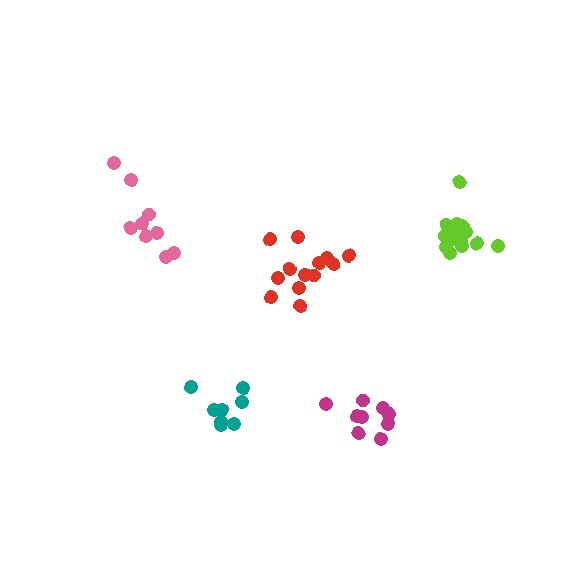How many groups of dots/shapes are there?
There are 5 groups.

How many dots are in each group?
Group 1: 9 dots, Group 2: 10 dots, Group 3: 13 dots, Group 4: 8 dots, Group 5: 14 dots (54 total).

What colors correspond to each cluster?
The clusters are colored: pink, magenta, red, teal, lime.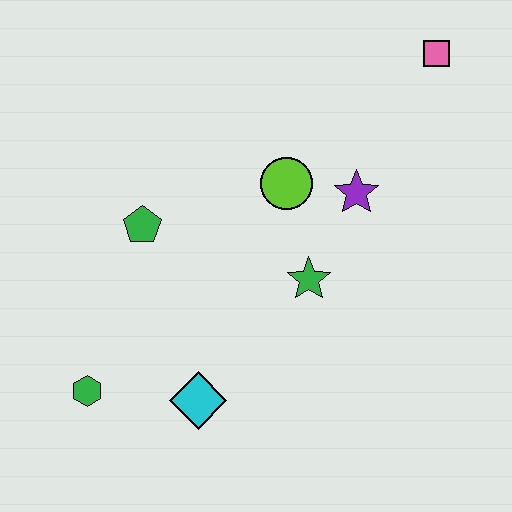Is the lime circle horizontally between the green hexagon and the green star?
Yes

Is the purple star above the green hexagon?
Yes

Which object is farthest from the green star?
The pink square is farthest from the green star.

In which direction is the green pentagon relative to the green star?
The green pentagon is to the left of the green star.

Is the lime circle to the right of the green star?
No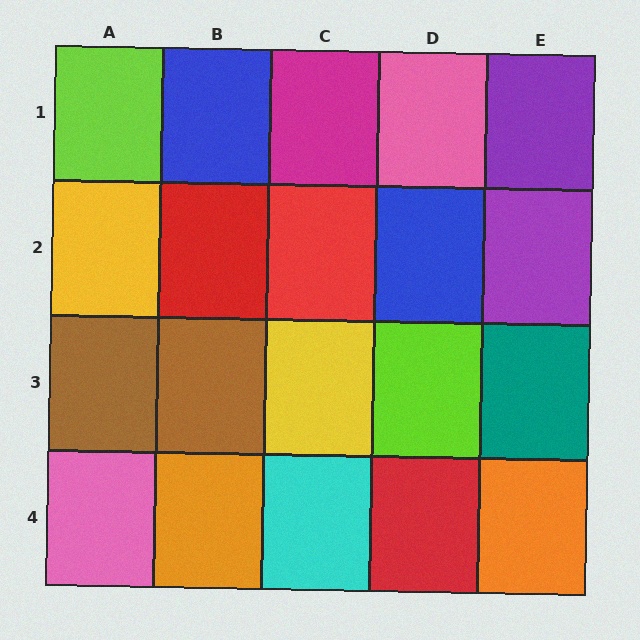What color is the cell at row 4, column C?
Cyan.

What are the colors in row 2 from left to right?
Yellow, red, red, blue, purple.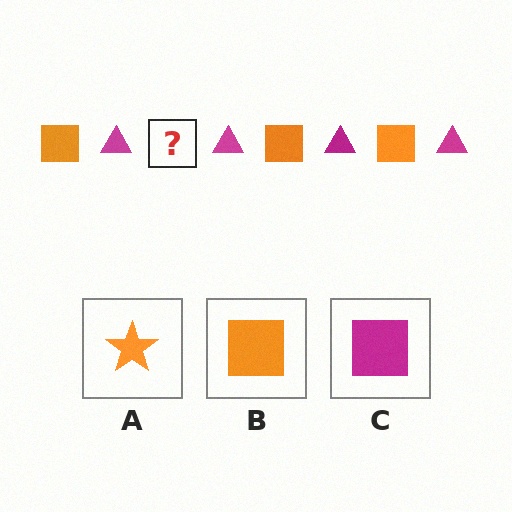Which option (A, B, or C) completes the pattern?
B.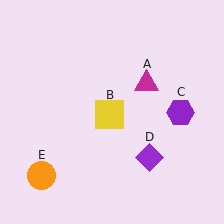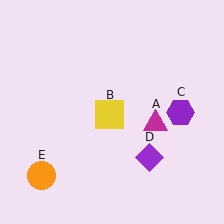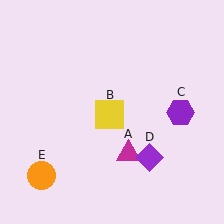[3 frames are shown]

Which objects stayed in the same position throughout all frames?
Yellow square (object B) and purple hexagon (object C) and purple diamond (object D) and orange circle (object E) remained stationary.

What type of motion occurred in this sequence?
The magenta triangle (object A) rotated clockwise around the center of the scene.